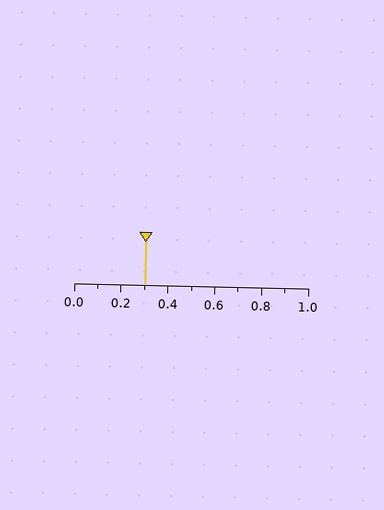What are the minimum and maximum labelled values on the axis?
The axis runs from 0.0 to 1.0.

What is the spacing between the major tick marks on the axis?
The major ticks are spaced 0.2 apart.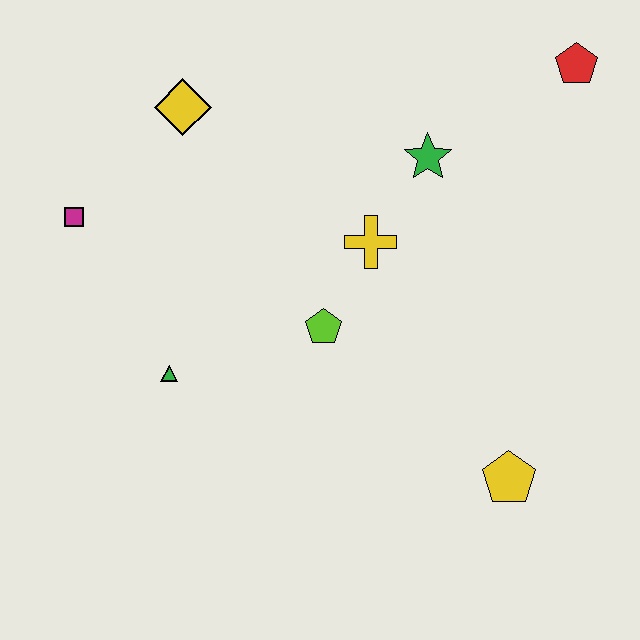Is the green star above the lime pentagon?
Yes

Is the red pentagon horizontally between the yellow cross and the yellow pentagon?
No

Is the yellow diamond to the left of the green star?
Yes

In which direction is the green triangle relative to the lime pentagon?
The green triangle is to the left of the lime pentagon.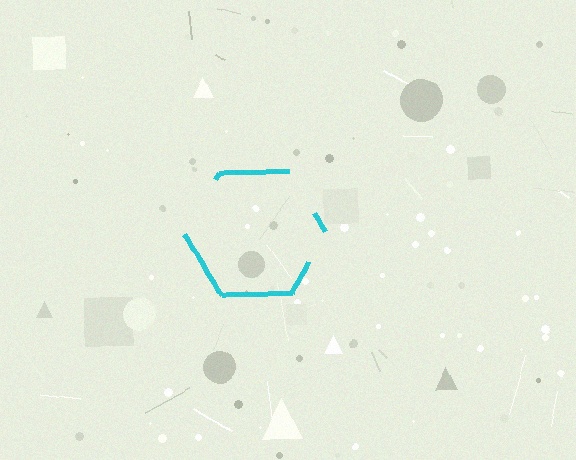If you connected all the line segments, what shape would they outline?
They would outline a hexagon.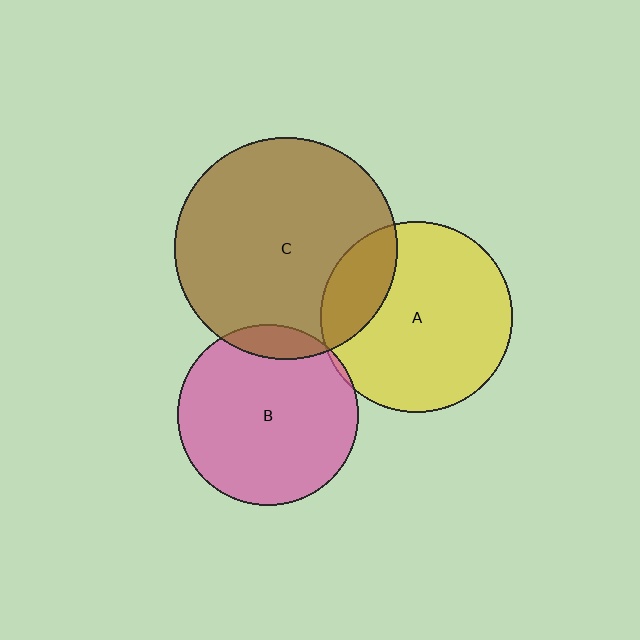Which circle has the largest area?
Circle C (brown).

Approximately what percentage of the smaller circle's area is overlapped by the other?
Approximately 5%.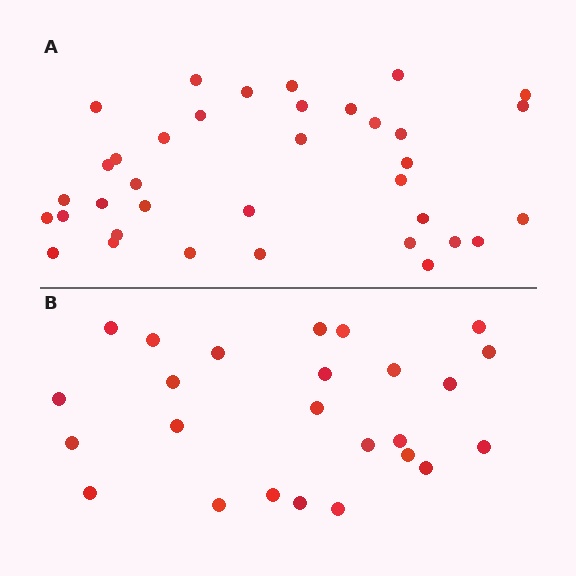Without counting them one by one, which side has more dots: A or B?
Region A (the top region) has more dots.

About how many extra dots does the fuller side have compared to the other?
Region A has roughly 12 or so more dots than region B.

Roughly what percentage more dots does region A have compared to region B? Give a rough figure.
About 45% more.